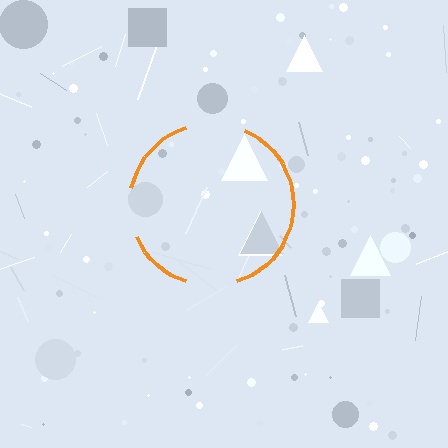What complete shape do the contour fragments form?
The contour fragments form a circle.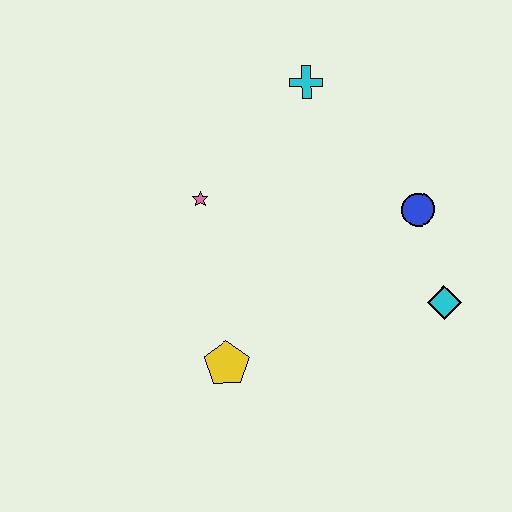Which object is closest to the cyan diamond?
The blue circle is closest to the cyan diamond.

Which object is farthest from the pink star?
The cyan diamond is farthest from the pink star.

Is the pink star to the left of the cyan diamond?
Yes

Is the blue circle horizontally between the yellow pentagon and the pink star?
No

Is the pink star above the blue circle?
Yes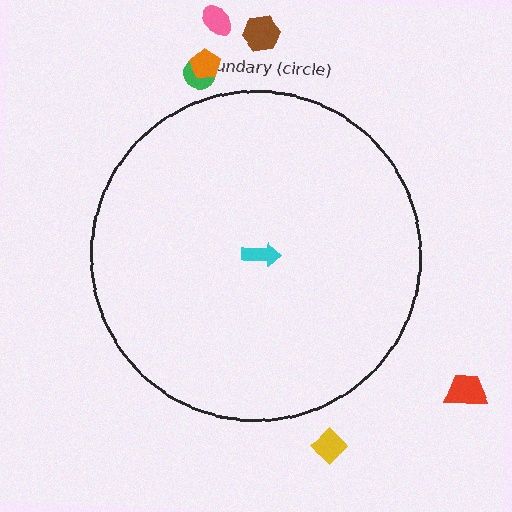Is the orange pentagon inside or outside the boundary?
Outside.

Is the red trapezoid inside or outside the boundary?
Outside.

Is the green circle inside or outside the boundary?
Outside.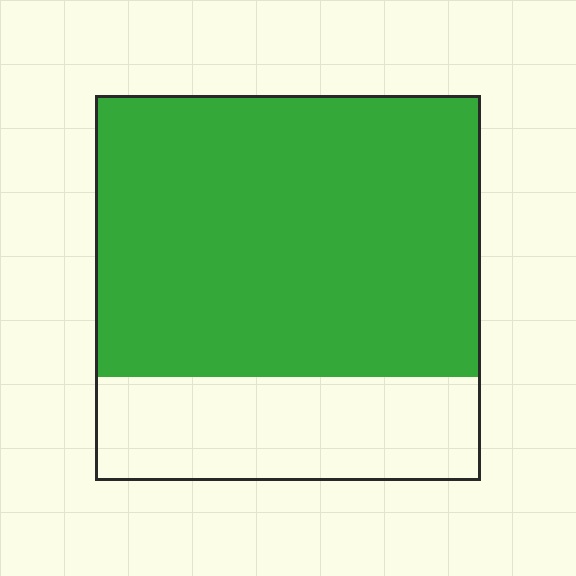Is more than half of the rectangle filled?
Yes.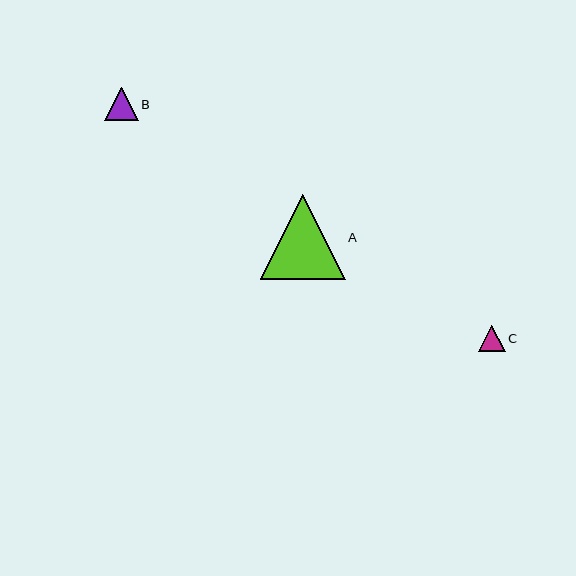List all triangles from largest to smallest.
From largest to smallest: A, B, C.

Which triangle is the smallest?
Triangle C is the smallest with a size of approximately 26 pixels.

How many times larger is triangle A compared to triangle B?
Triangle A is approximately 2.5 times the size of triangle B.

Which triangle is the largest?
Triangle A is the largest with a size of approximately 85 pixels.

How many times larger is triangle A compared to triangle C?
Triangle A is approximately 3.2 times the size of triangle C.